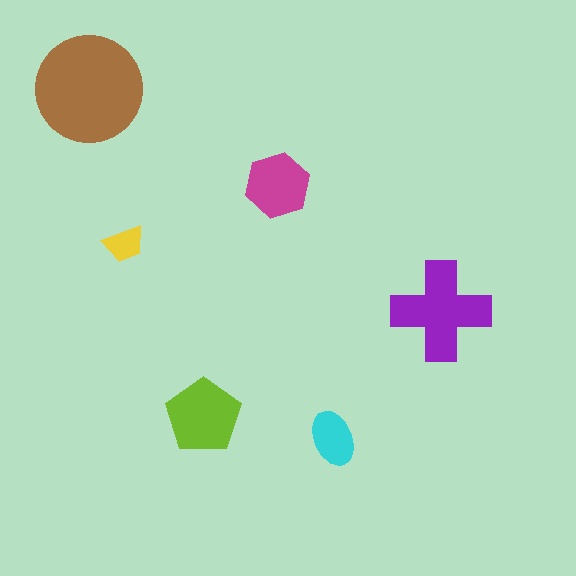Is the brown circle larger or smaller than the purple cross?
Larger.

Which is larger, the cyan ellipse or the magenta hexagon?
The magenta hexagon.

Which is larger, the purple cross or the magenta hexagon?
The purple cross.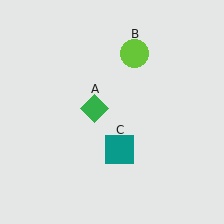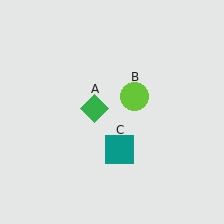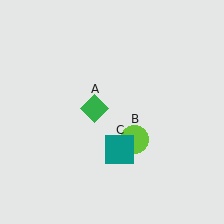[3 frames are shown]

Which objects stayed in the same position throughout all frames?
Green diamond (object A) and teal square (object C) remained stationary.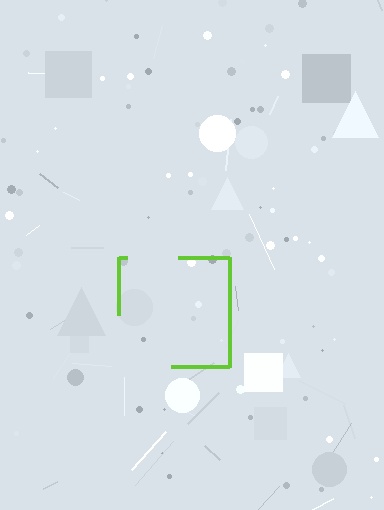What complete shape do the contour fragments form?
The contour fragments form a square.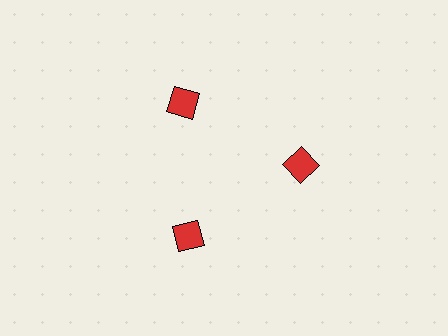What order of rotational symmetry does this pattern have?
This pattern has 3-fold rotational symmetry.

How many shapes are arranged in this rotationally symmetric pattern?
There are 3 shapes, arranged in 3 groups of 1.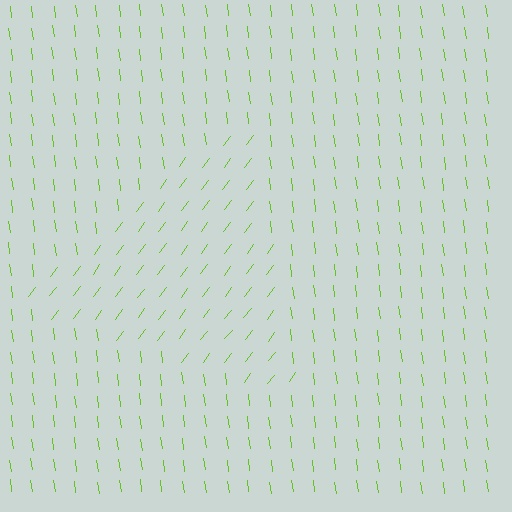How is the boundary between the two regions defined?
The boundary is defined purely by a change in line orientation (approximately 45 degrees difference). All lines are the same color and thickness.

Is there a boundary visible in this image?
Yes, there is a texture boundary formed by a change in line orientation.